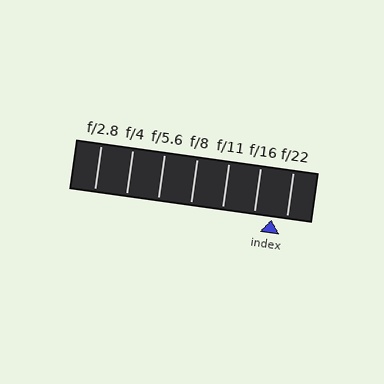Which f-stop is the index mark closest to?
The index mark is closest to f/22.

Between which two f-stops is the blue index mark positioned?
The index mark is between f/16 and f/22.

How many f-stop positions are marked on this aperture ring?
There are 7 f-stop positions marked.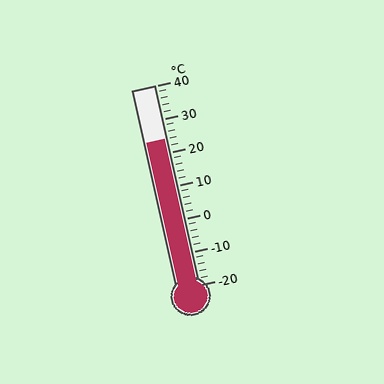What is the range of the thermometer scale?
The thermometer scale ranges from -20°C to 40°C.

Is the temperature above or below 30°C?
The temperature is below 30°C.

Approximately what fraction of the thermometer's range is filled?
The thermometer is filled to approximately 75% of its range.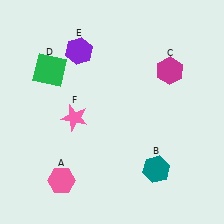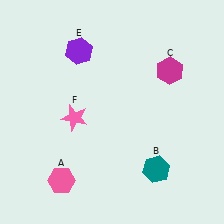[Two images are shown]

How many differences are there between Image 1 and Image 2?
There is 1 difference between the two images.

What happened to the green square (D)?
The green square (D) was removed in Image 2. It was in the top-left area of Image 1.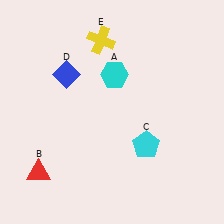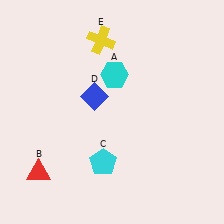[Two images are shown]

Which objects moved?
The objects that moved are: the cyan pentagon (C), the blue diamond (D).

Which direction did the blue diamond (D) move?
The blue diamond (D) moved right.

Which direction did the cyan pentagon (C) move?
The cyan pentagon (C) moved left.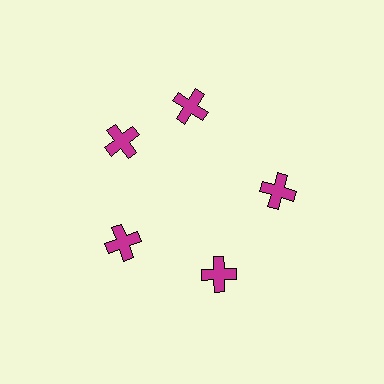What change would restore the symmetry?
The symmetry would be restored by rotating it back into even spacing with its neighbors so that all 5 crosses sit at equal angles and equal distance from the center.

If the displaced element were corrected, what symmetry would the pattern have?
It would have 5-fold rotational symmetry — the pattern would map onto itself every 72 degrees.